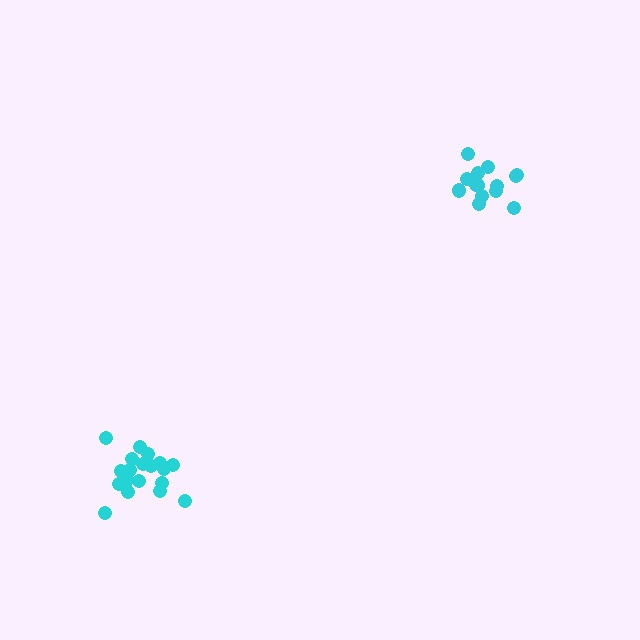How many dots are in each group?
Group 1: 15 dots, Group 2: 21 dots (36 total).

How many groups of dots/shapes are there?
There are 2 groups.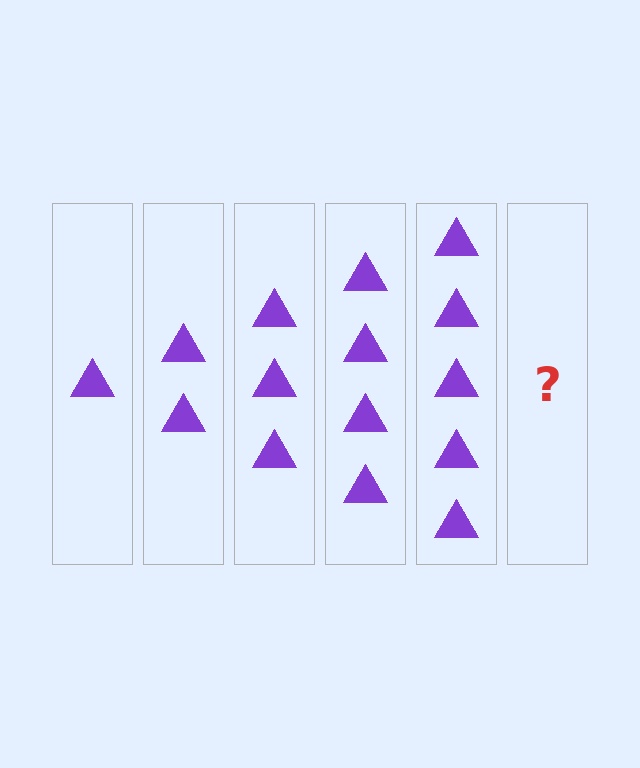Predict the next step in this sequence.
The next step is 6 triangles.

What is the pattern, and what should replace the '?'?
The pattern is that each step adds one more triangle. The '?' should be 6 triangles.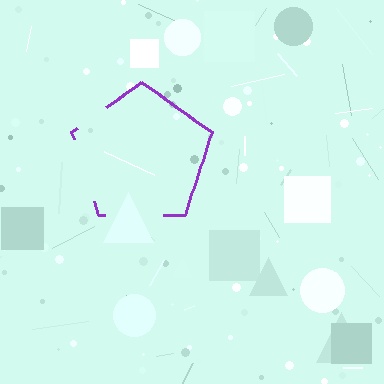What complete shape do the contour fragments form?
The contour fragments form a pentagon.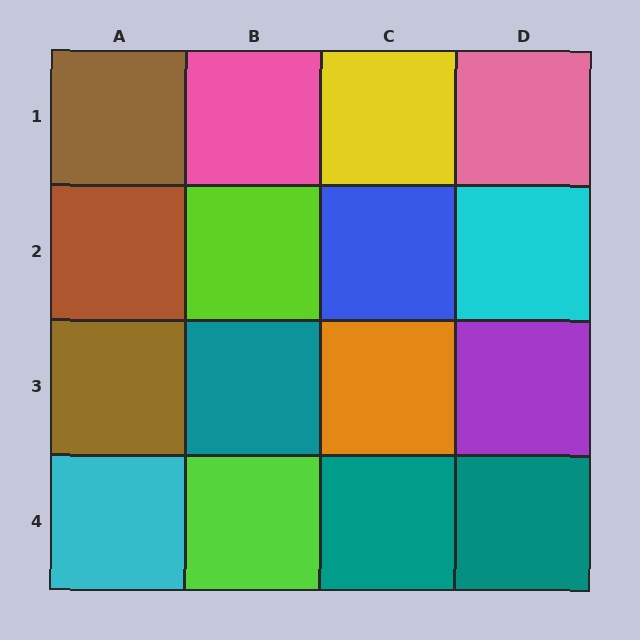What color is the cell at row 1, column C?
Yellow.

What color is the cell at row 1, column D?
Pink.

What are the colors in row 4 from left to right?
Cyan, lime, teal, teal.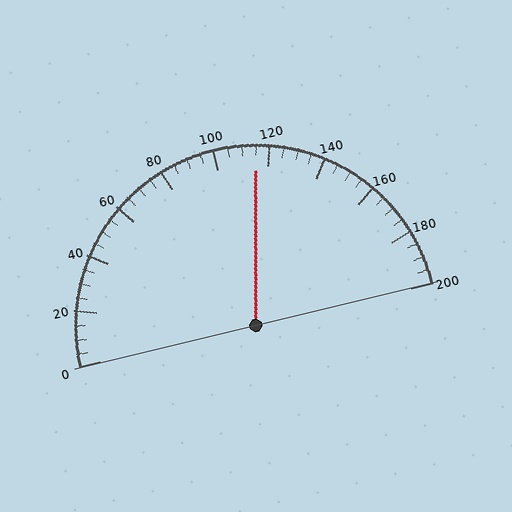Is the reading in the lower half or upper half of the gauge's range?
The reading is in the upper half of the range (0 to 200).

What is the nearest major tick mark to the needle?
The nearest major tick mark is 120.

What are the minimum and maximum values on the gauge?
The gauge ranges from 0 to 200.